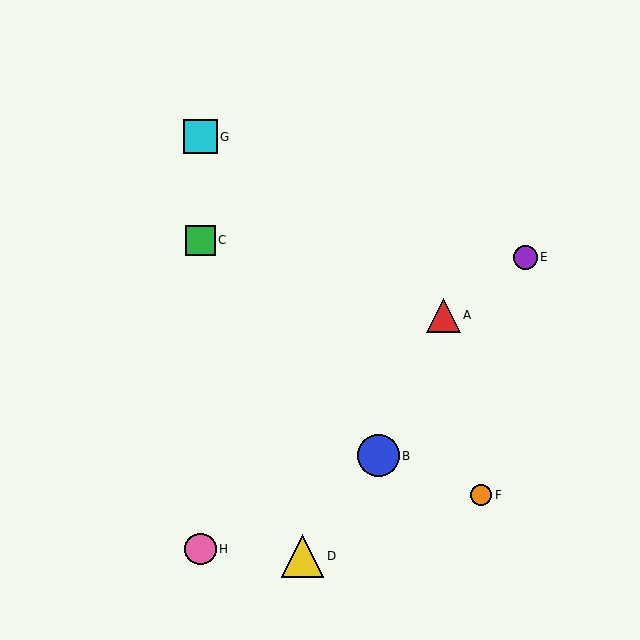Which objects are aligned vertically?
Objects C, G, H are aligned vertically.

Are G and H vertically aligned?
Yes, both are at x≈200.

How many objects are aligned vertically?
3 objects (C, G, H) are aligned vertically.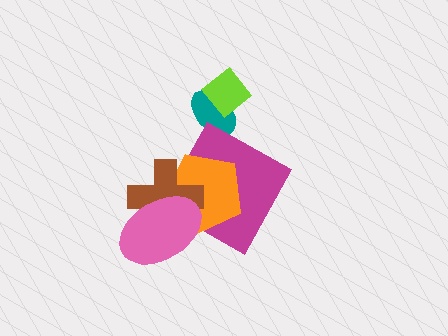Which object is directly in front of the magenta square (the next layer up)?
The orange pentagon is directly in front of the magenta square.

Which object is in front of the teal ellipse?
The lime diamond is in front of the teal ellipse.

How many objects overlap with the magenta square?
3 objects overlap with the magenta square.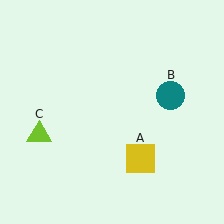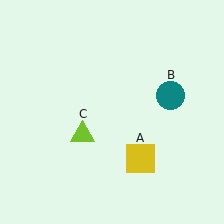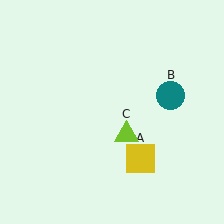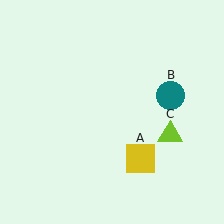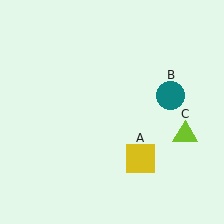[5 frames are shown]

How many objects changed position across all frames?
1 object changed position: lime triangle (object C).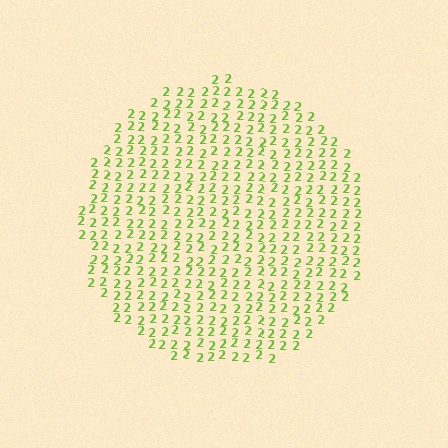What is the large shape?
The large shape is a circle.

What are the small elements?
The small elements are digit 2's.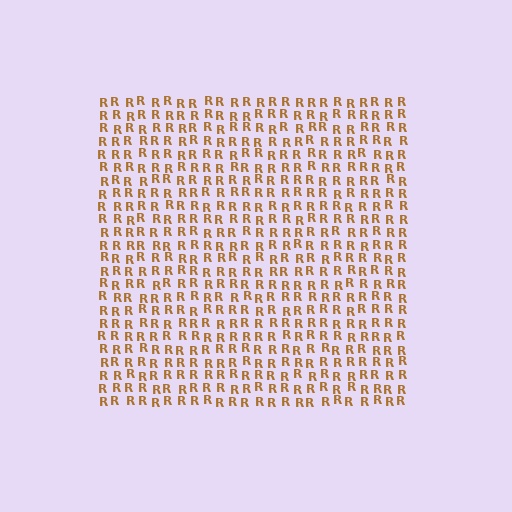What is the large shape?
The large shape is a square.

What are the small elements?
The small elements are letter R's.